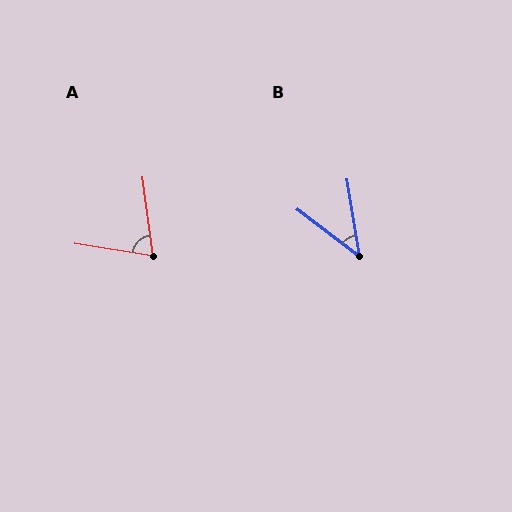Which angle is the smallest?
B, at approximately 44 degrees.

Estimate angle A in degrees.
Approximately 74 degrees.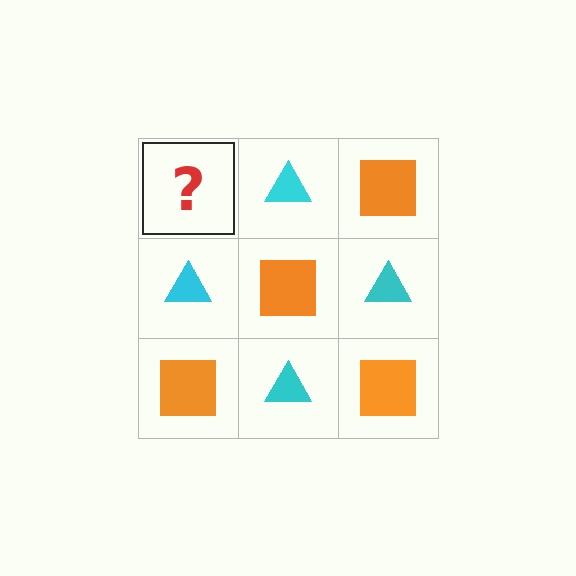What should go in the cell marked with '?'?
The missing cell should contain an orange square.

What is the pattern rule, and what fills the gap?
The rule is that it alternates orange square and cyan triangle in a checkerboard pattern. The gap should be filled with an orange square.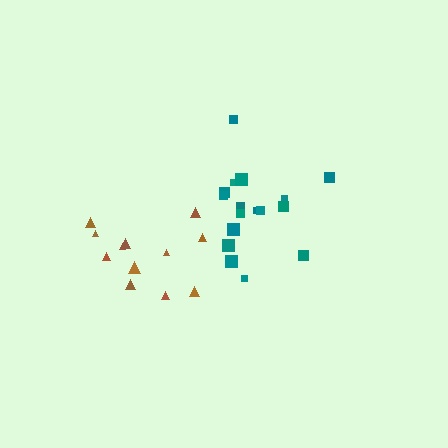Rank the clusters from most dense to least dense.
teal, brown.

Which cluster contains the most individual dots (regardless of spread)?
Teal (17).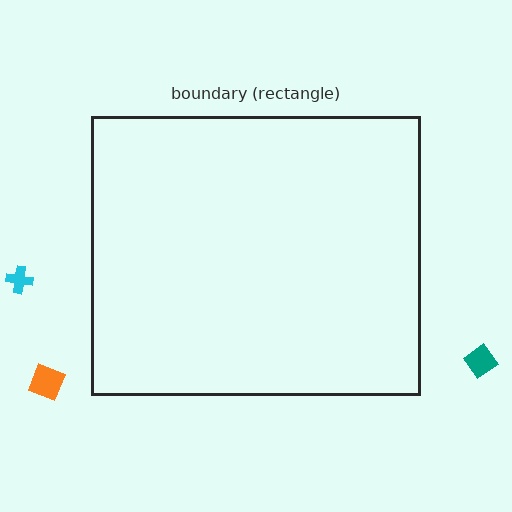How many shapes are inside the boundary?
0 inside, 3 outside.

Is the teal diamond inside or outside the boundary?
Outside.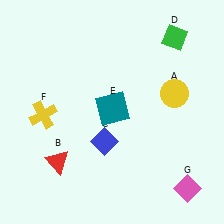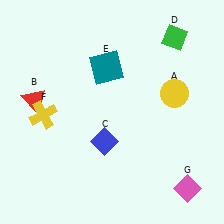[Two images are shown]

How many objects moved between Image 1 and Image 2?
2 objects moved between the two images.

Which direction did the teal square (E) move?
The teal square (E) moved up.